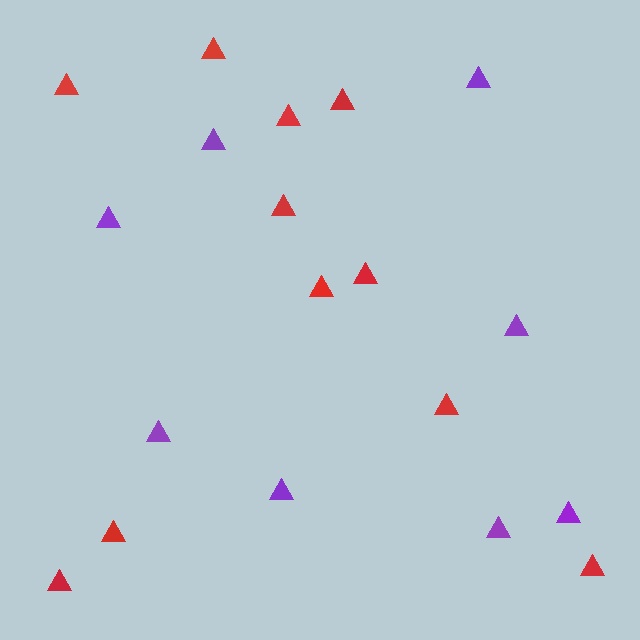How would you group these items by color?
There are 2 groups: one group of red triangles (11) and one group of purple triangles (8).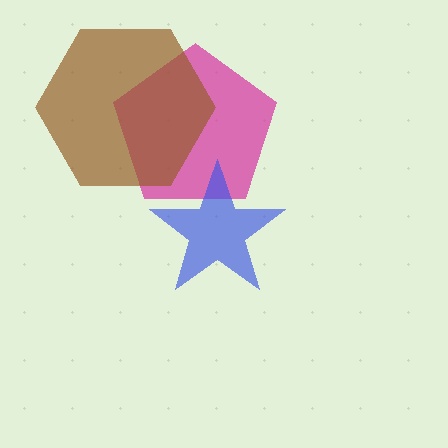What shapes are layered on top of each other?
The layered shapes are: a magenta pentagon, a brown hexagon, a blue star.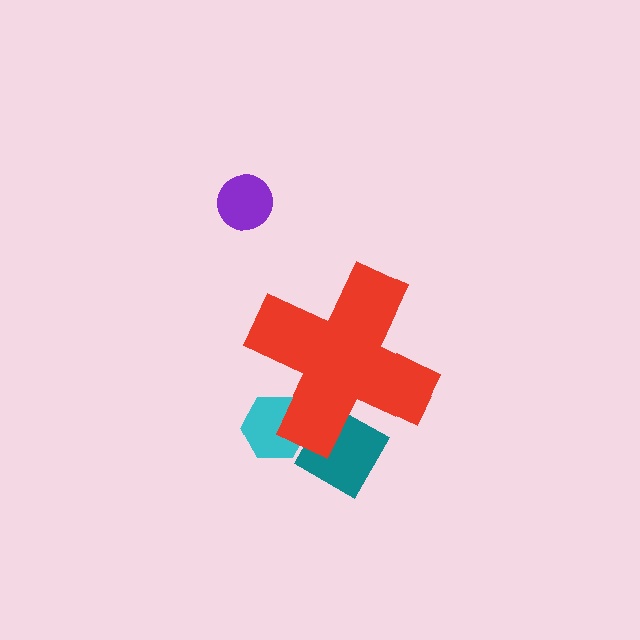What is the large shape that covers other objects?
A red cross.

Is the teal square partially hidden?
Yes, the teal square is partially hidden behind the red cross.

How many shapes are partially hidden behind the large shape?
2 shapes are partially hidden.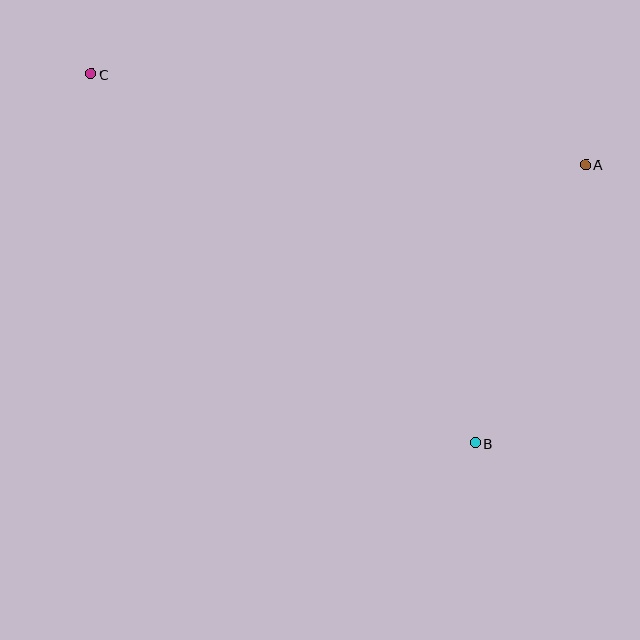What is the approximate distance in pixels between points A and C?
The distance between A and C is approximately 503 pixels.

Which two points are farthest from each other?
Points B and C are farthest from each other.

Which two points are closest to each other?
Points A and B are closest to each other.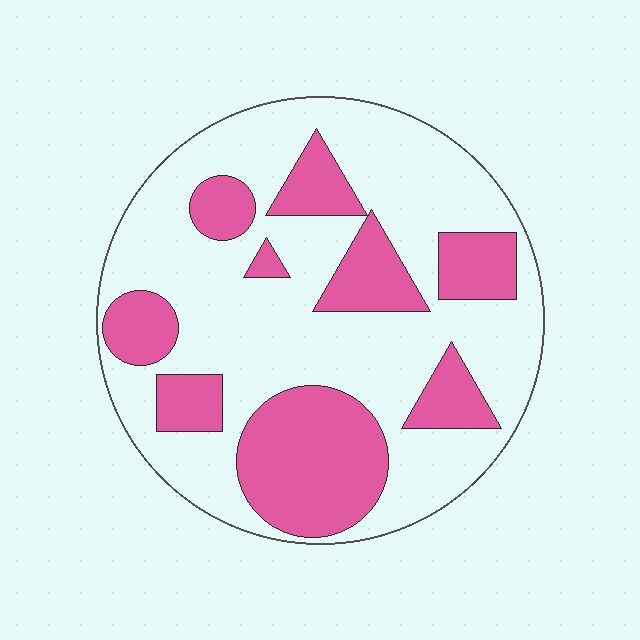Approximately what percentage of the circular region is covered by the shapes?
Approximately 35%.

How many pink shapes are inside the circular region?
9.